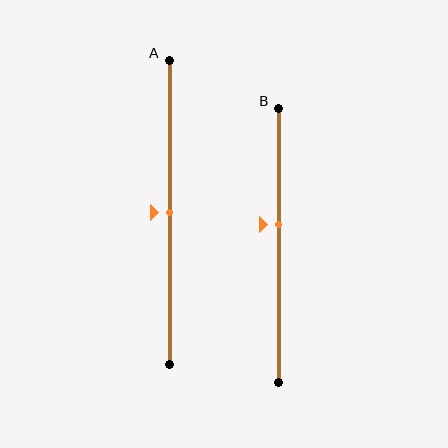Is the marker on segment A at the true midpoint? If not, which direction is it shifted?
Yes, the marker on segment A is at the true midpoint.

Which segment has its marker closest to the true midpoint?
Segment A has its marker closest to the true midpoint.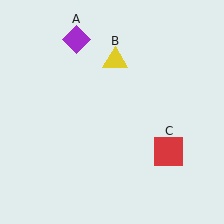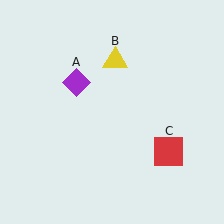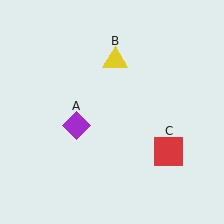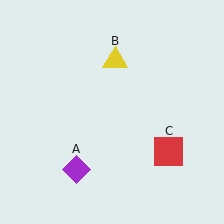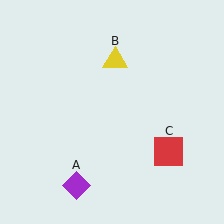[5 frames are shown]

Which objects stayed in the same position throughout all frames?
Yellow triangle (object B) and red square (object C) remained stationary.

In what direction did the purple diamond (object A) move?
The purple diamond (object A) moved down.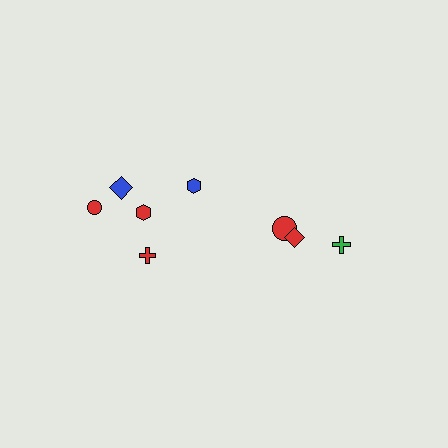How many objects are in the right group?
There are 3 objects.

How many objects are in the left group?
There are 5 objects.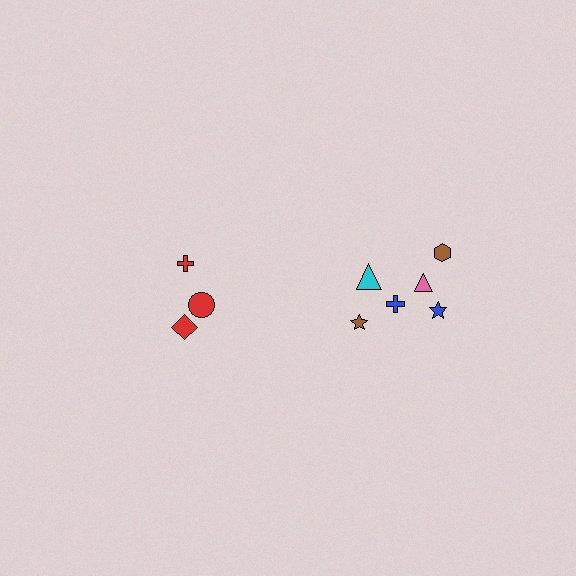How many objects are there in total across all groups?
There are 9 objects.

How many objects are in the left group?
There are 3 objects.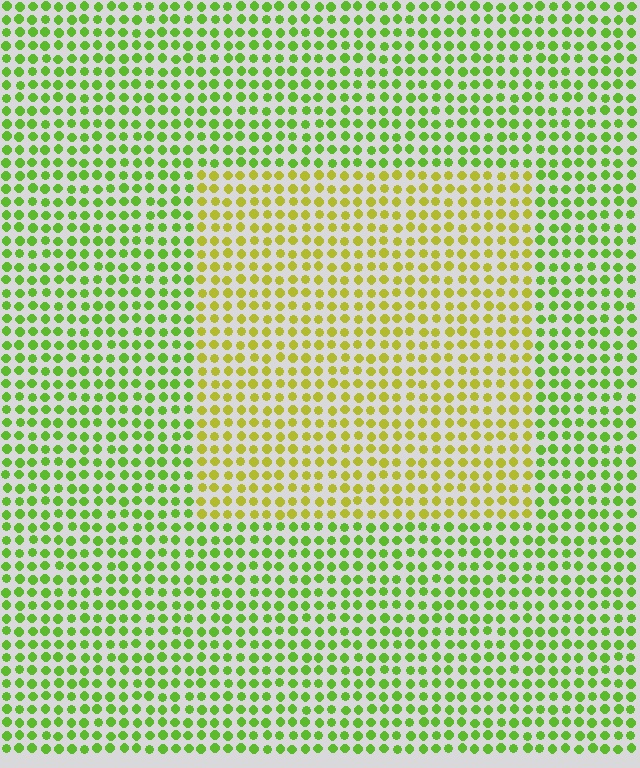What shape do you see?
I see a rectangle.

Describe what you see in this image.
The image is filled with small lime elements in a uniform arrangement. A rectangle-shaped region is visible where the elements are tinted to a slightly different hue, forming a subtle color boundary.